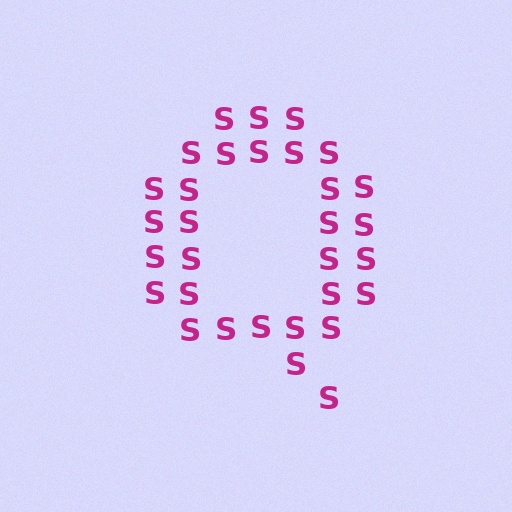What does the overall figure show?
The overall figure shows the letter Q.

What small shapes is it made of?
It is made of small letter S's.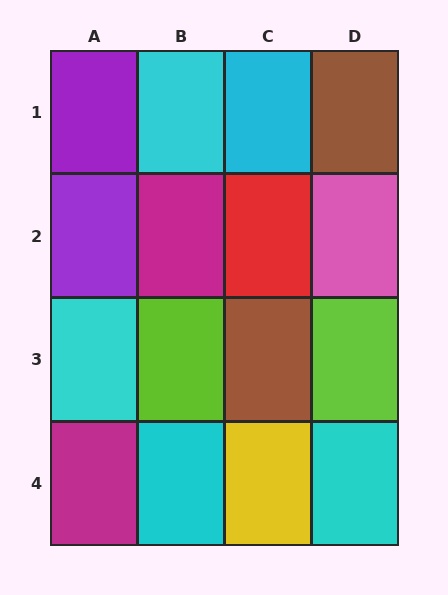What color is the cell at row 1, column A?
Purple.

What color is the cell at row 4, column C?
Yellow.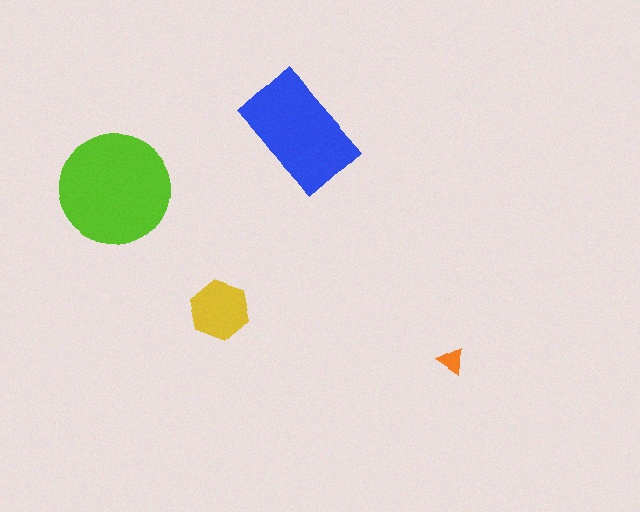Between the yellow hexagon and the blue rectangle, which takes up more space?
The blue rectangle.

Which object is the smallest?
The orange triangle.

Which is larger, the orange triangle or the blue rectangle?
The blue rectangle.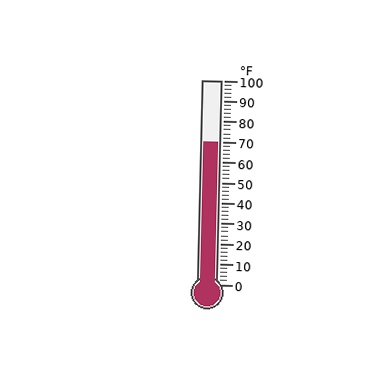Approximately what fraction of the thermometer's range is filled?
The thermometer is filled to approximately 70% of its range.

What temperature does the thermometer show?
The thermometer shows approximately 70°F.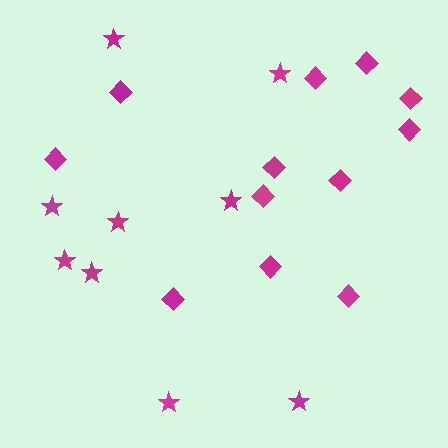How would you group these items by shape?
There are 2 groups: one group of stars (9) and one group of diamonds (12).